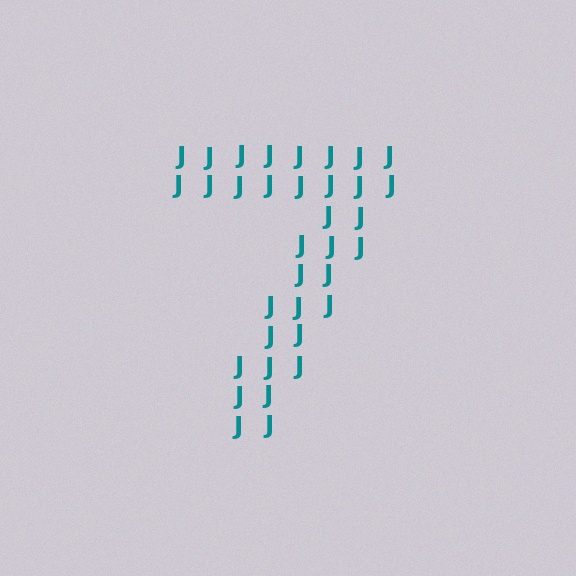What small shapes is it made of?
It is made of small letter J's.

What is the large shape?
The large shape is the digit 7.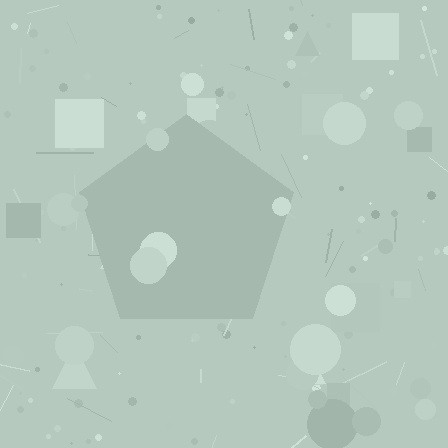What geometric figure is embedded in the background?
A pentagon is embedded in the background.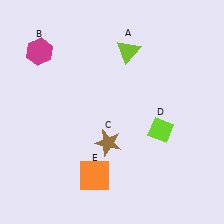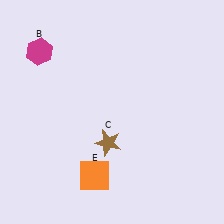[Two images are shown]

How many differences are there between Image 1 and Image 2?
There are 2 differences between the two images.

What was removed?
The lime diamond (D), the lime triangle (A) were removed in Image 2.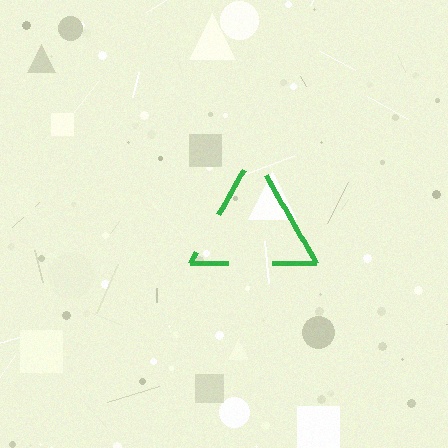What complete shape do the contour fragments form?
The contour fragments form a triangle.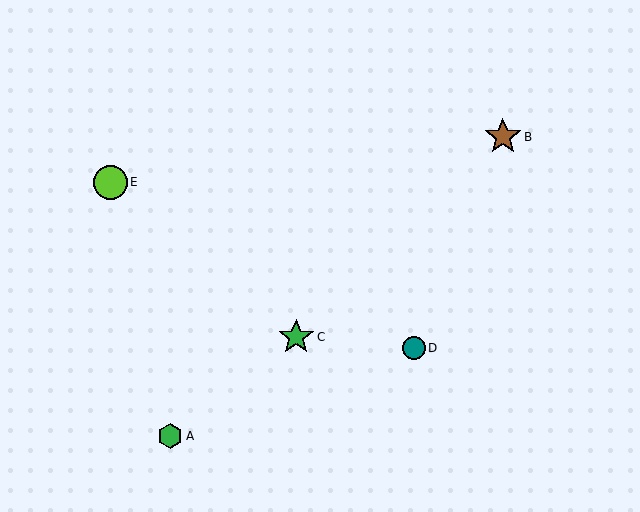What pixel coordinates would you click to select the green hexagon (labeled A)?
Click at (170, 436) to select the green hexagon A.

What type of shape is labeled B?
Shape B is a brown star.